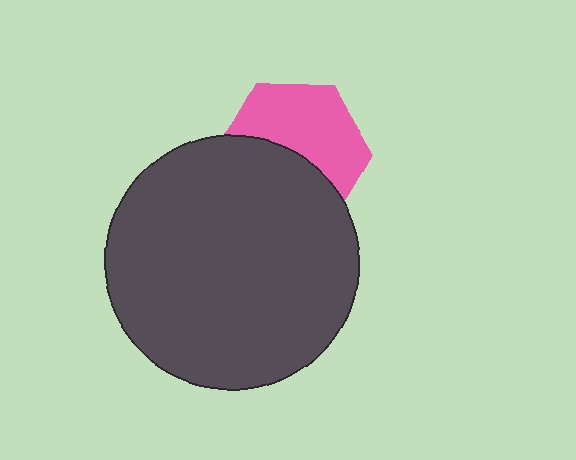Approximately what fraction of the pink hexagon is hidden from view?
Roughly 46% of the pink hexagon is hidden behind the dark gray circle.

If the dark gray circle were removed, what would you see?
You would see the complete pink hexagon.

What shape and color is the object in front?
The object in front is a dark gray circle.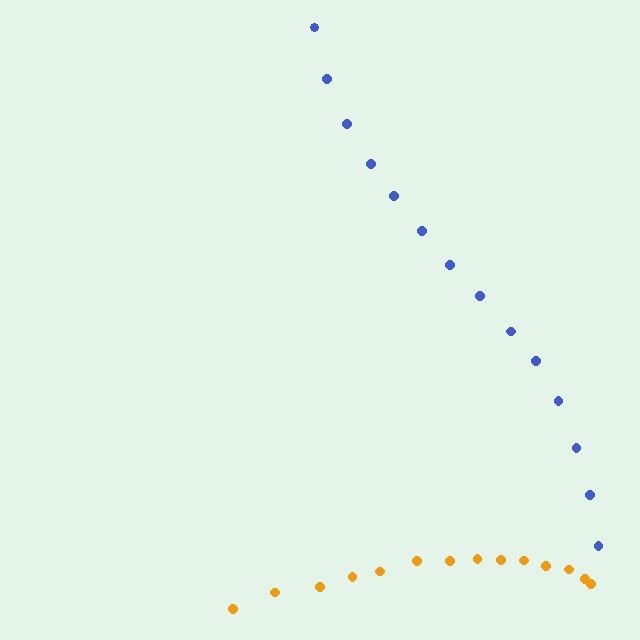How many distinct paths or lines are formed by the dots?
There are 2 distinct paths.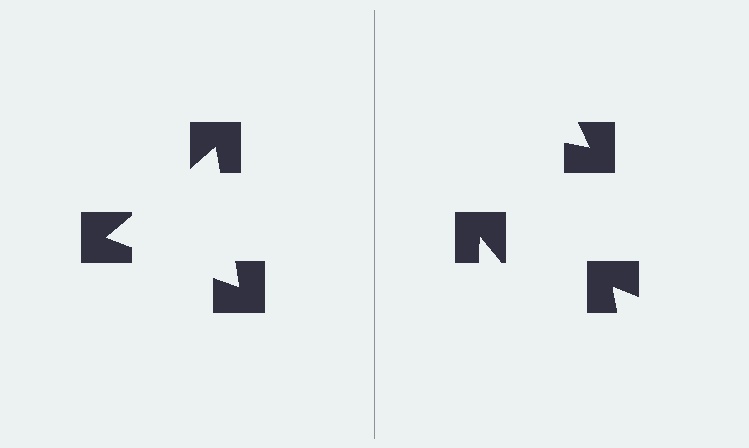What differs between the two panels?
The notched squares are positioned identically on both sides; only the wedge orientations differ. On the left they align to a triangle; on the right they are misaligned.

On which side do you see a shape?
An illusory triangle appears on the left side. On the right side the wedge cuts are rotated, so no coherent shape forms.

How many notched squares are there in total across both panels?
6 — 3 on each side.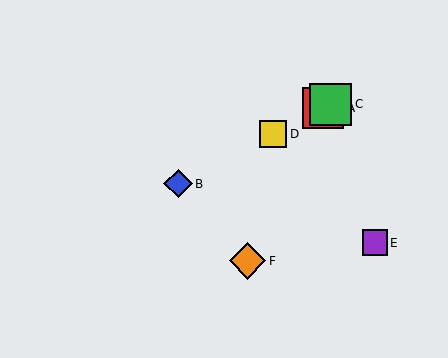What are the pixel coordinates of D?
Object D is at (273, 134).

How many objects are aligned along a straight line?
4 objects (A, B, C, D) are aligned along a straight line.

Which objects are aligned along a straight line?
Objects A, B, C, D are aligned along a straight line.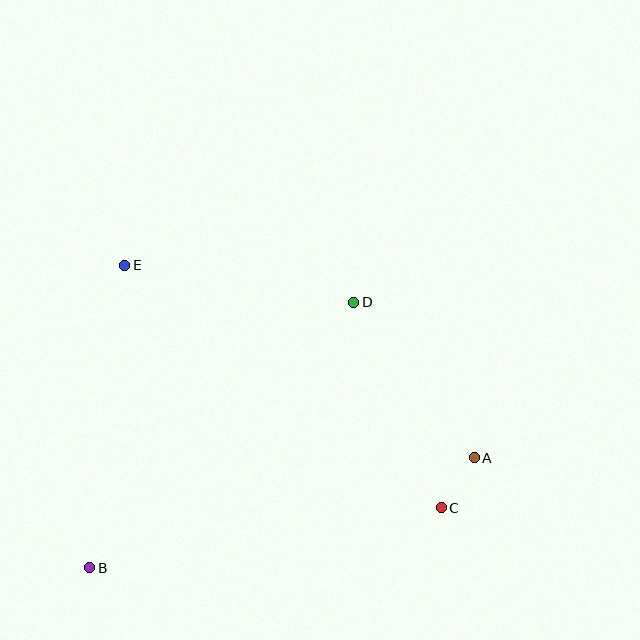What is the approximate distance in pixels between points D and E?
The distance between D and E is approximately 232 pixels.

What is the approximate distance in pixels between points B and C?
The distance between B and C is approximately 356 pixels.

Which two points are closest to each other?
Points A and C are closest to each other.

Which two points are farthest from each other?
Points A and B are farthest from each other.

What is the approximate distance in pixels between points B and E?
The distance between B and E is approximately 304 pixels.